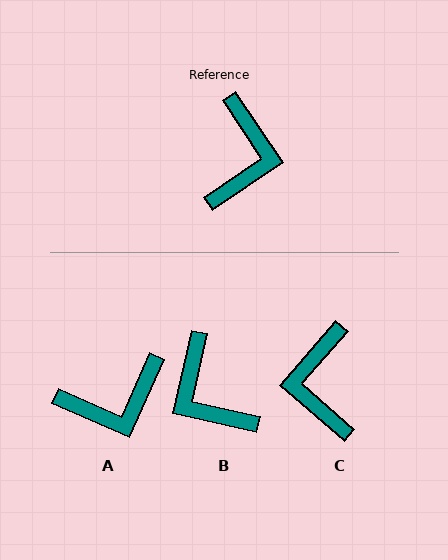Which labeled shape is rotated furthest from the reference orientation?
C, about 165 degrees away.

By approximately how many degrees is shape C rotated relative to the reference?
Approximately 165 degrees clockwise.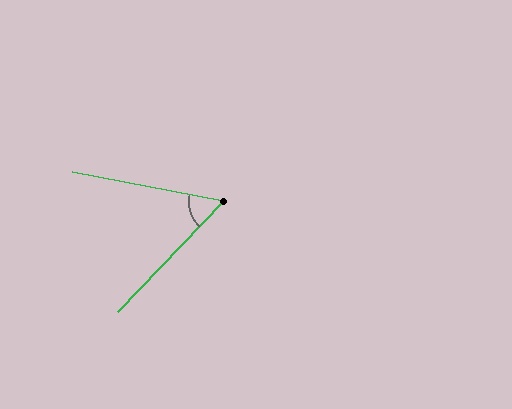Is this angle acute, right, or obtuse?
It is acute.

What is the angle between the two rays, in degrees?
Approximately 57 degrees.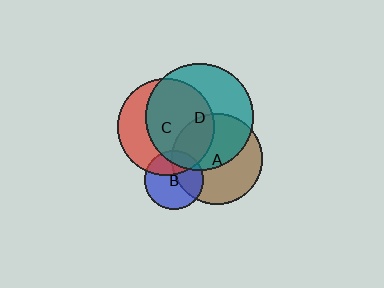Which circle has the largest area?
Circle D (teal).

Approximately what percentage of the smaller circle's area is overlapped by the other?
Approximately 25%.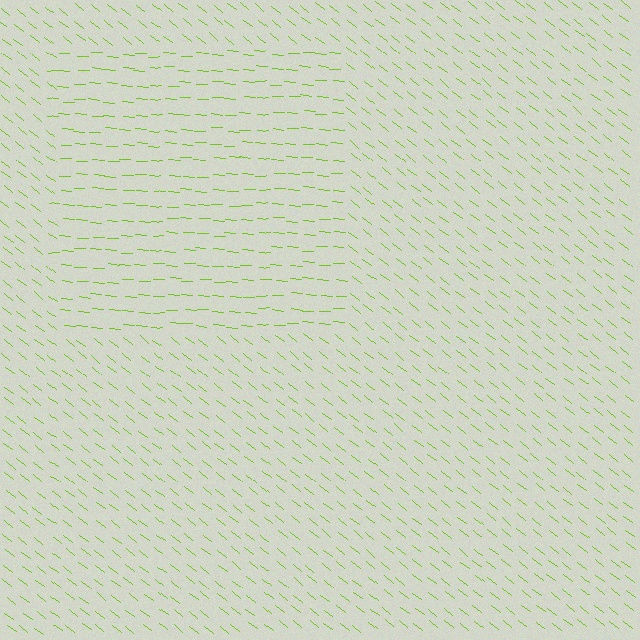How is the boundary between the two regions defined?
The boundary is defined purely by a change in line orientation (approximately 34 degrees difference). All lines are the same color and thickness.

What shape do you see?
I see a rectangle.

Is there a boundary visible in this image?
Yes, there is a texture boundary formed by a change in line orientation.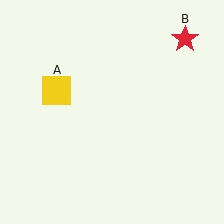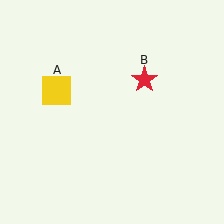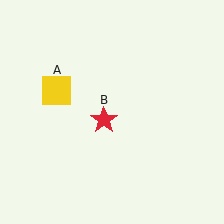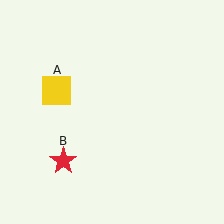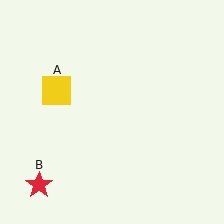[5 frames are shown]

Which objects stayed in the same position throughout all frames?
Yellow square (object A) remained stationary.